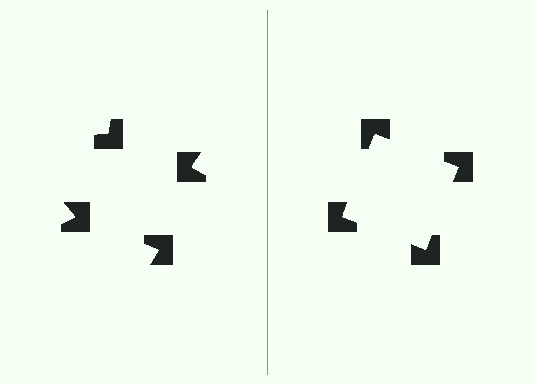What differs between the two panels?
The notched squares are positioned identically on both sides; only the wedge orientations differ. On the right they align to a square; on the left they are misaligned.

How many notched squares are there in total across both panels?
8 — 4 on each side.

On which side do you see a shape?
An illusory square appears on the right side. On the left side the wedge cuts are rotated, so no coherent shape forms.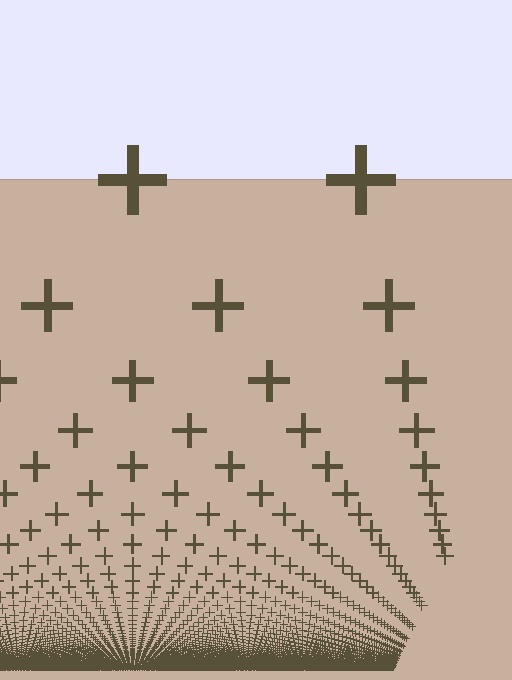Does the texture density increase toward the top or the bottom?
Density increases toward the bottom.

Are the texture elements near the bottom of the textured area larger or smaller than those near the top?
Smaller. The gradient is inverted — elements near the bottom are smaller and denser.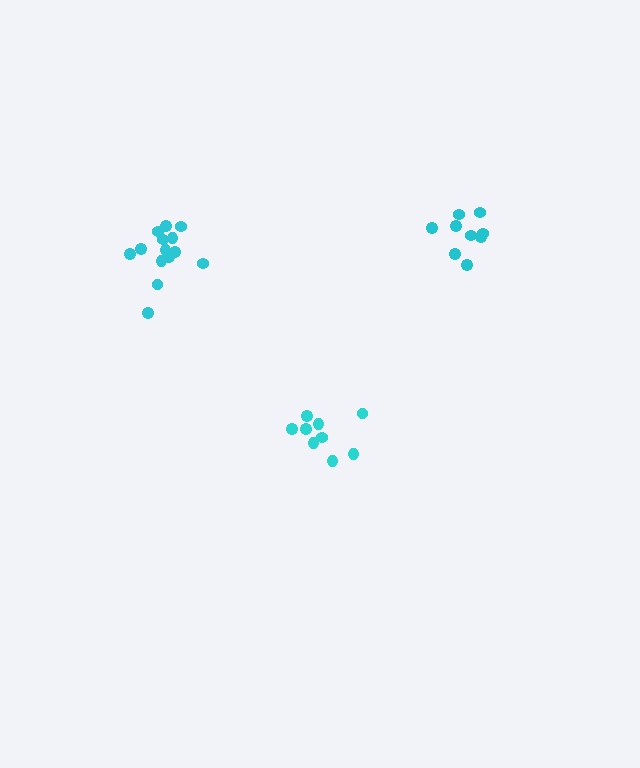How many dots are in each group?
Group 1: 9 dots, Group 2: 9 dots, Group 3: 14 dots (32 total).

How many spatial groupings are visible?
There are 3 spatial groupings.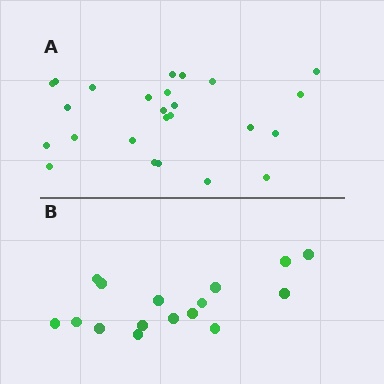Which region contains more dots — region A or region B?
Region A (the top region) has more dots.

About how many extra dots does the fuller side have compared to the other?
Region A has roughly 8 or so more dots than region B.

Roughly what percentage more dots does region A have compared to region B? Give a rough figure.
About 55% more.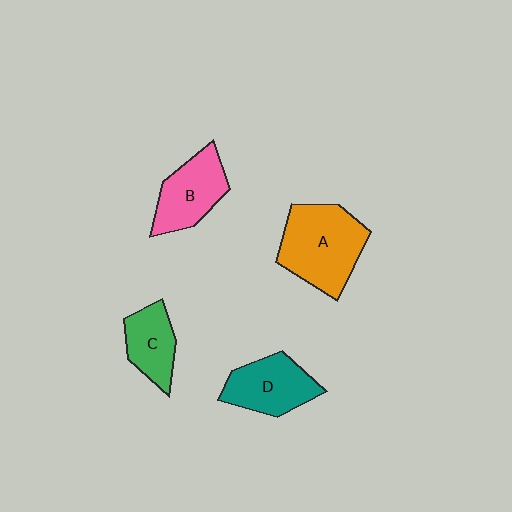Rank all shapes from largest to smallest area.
From largest to smallest: A (orange), D (teal), B (pink), C (green).